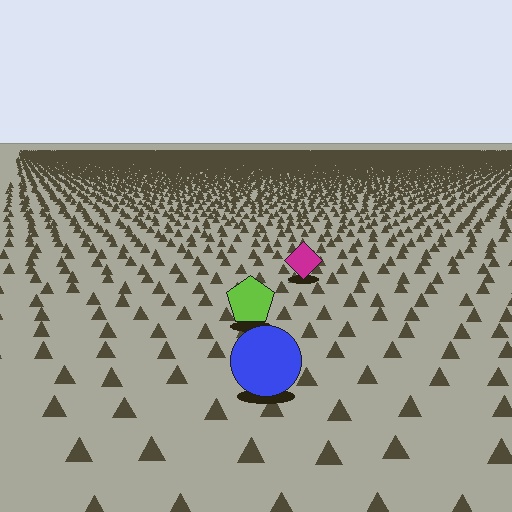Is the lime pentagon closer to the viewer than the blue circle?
No. The blue circle is closer — you can tell from the texture gradient: the ground texture is coarser near it.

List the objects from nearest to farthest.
From nearest to farthest: the blue circle, the lime pentagon, the magenta diamond.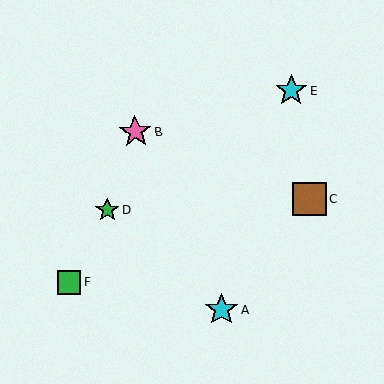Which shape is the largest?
The brown square (labeled C) is the largest.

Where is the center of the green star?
The center of the green star is at (107, 210).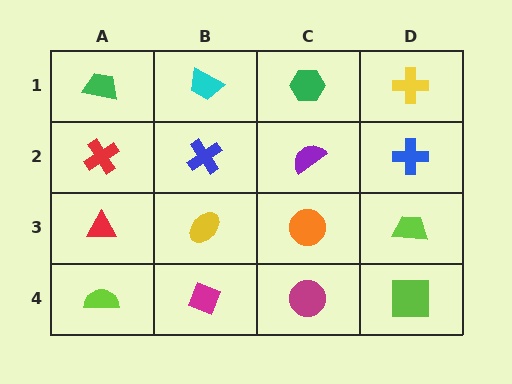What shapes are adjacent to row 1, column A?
A red cross (row 2, column A), a cyan trapezoid (row 1, column B).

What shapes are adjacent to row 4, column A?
A red triangle (row 3, column A), a magenta diamond (row 4, column B).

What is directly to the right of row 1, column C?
A yellow cross.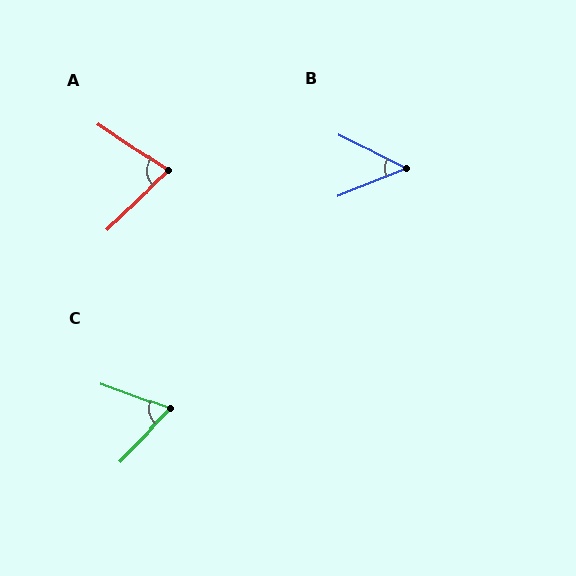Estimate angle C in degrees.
Approximately 66 degrees.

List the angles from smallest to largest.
B (48°), C (66°), A (78°).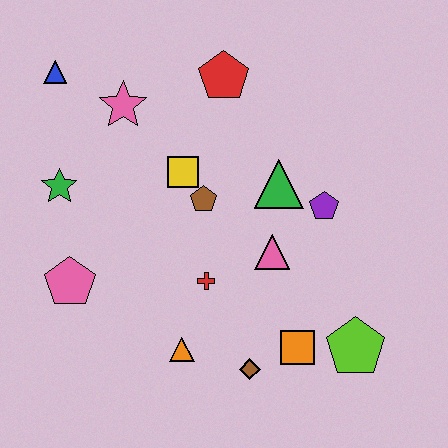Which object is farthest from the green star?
The lime pentagon is farthest from the green star.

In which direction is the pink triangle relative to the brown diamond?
The pink triangle is above the brown diamond.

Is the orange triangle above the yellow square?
No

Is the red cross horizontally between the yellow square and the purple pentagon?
Yes